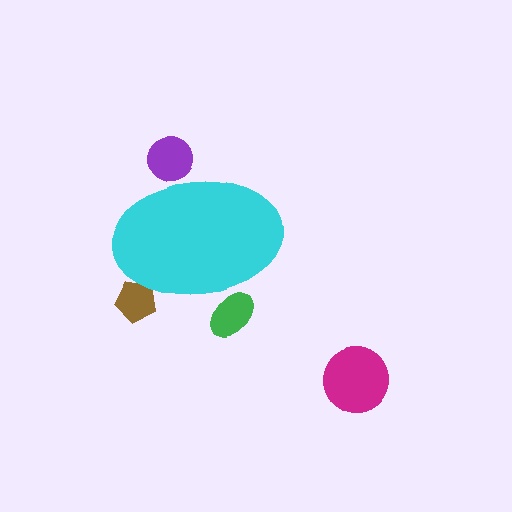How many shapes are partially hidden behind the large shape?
3 shapes are partially hidden.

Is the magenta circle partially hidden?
No, the magenta circle is fully visible.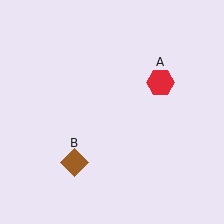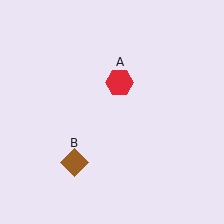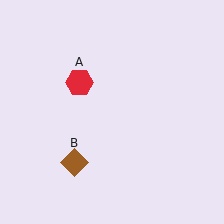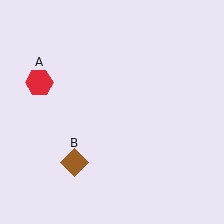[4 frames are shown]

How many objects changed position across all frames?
1 object changed position: red hexagon (object A).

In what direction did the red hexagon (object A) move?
The red hexagon (object A) moved left.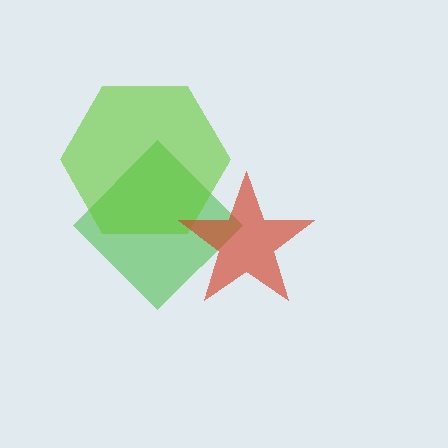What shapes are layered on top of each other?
The layered shapes are: a green diamond, a lime hexagon, a red star.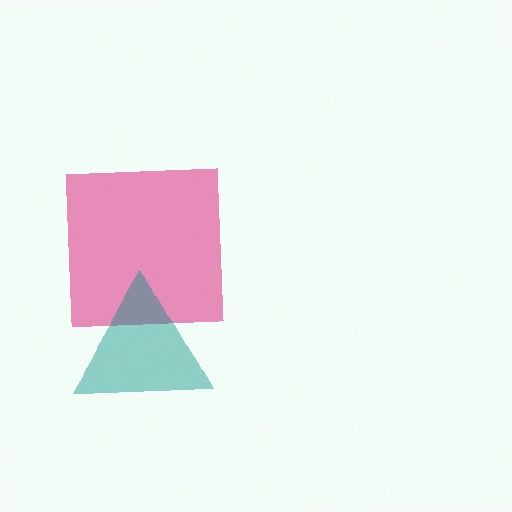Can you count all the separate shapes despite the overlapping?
Yes, there are 2 separate shapes.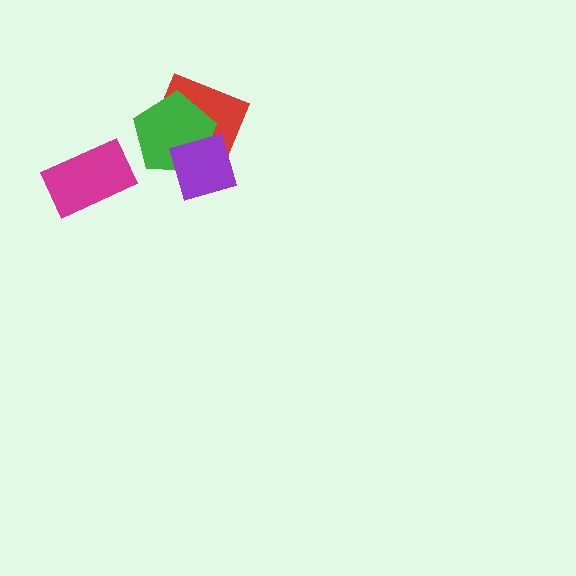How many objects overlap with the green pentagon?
2 objects overlap with the green pentagon.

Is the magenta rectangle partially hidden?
No, no other shape covers it.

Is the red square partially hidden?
Yes, it is partially covered by another shape.